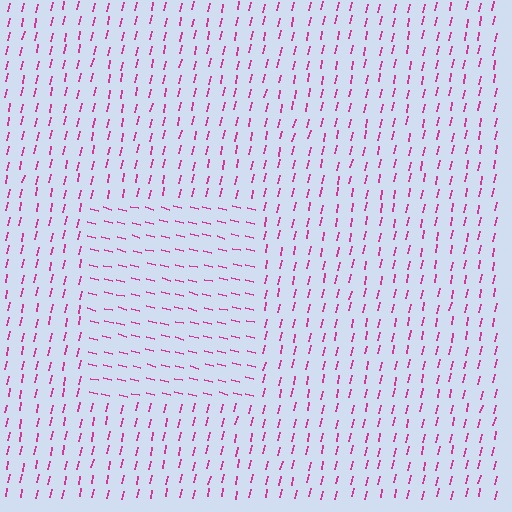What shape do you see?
I see a rectangle.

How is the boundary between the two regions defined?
The boundary is defined purely by a change in line orientation (approximately 88 degrees difference). All lines are the same color and thickness.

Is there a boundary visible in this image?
Yes, there is a texture boundary formed by a change in line orientation.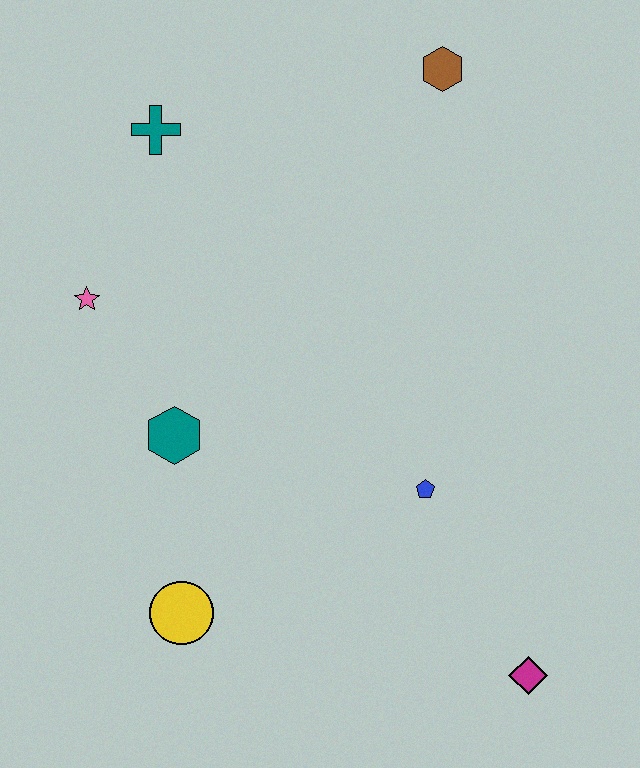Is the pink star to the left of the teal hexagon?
Yes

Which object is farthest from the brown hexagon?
The magenta diamond is farthest from the brown hexagon.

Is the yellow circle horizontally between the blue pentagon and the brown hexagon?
No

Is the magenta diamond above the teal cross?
No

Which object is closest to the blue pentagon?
The magenta diamond is closest to the blue pentagon.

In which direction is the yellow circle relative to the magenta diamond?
The yellow circle is to the left of the magenta diamond.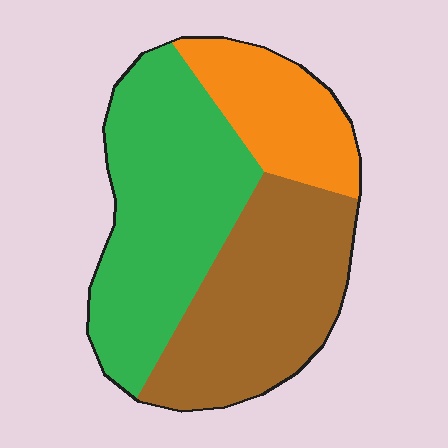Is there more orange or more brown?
Brown.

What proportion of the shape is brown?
Brown covers roughly 35% of the shape.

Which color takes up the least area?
Orange, at roughly 20%.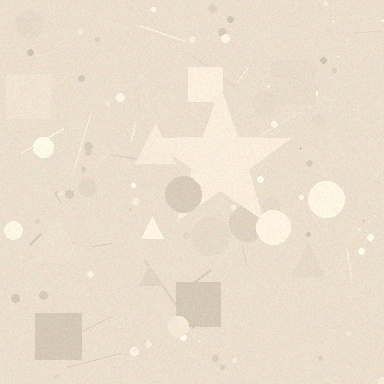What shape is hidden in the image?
A star is hidden in the image.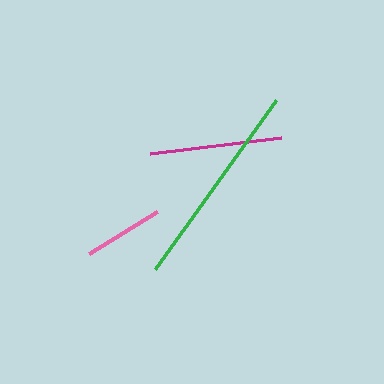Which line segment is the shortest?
The pink line is the shortest at approximately 81 pixels.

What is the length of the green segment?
The green segment is approximately 208 pixels long.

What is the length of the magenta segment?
The magenta segment is approximately 132 pixels long.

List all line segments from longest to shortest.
From longest to shortest: green, magenta, pink.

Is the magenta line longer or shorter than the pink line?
The magenta line is longer than the pink line.